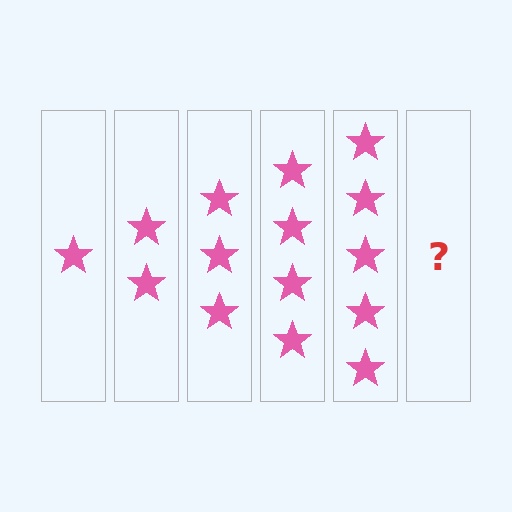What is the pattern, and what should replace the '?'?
The pattern is that each step adds one more star. The '?' should be 6 stars.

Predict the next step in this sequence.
The next step is 6 stars.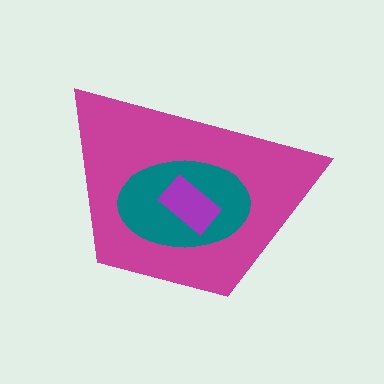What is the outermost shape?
The magenta trapezoid.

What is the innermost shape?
The purple rectangle.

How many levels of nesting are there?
3.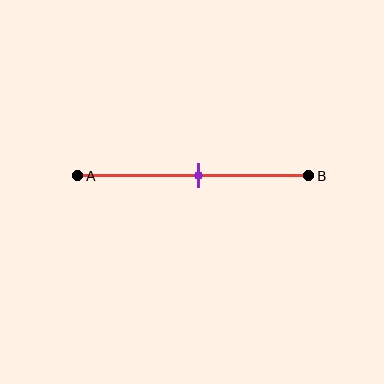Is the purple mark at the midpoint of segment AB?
Yes, the mark is approximately at the midpoint.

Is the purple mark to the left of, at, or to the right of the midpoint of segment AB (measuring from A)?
The purple mark is approximately at the midpoint of segment AB.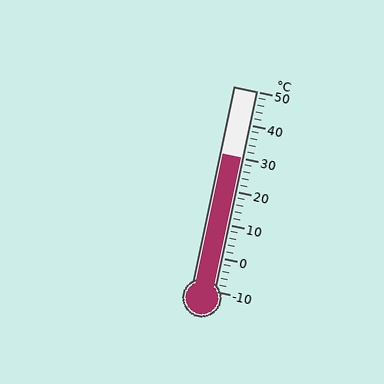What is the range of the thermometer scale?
The thermometer scale ranges from -10°C to 50°C.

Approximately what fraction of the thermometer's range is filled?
The thermometer is filled to approximately 65% of its range.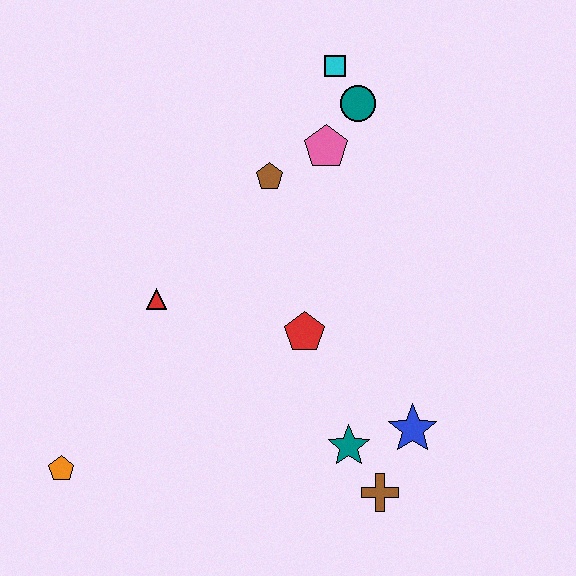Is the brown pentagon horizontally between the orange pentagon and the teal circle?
Yes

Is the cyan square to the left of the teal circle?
Yes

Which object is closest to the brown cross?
The teal star is closest to the brown cross.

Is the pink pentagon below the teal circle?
Yes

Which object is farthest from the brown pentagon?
The orange pentagon is farthest from the brown pentagon.